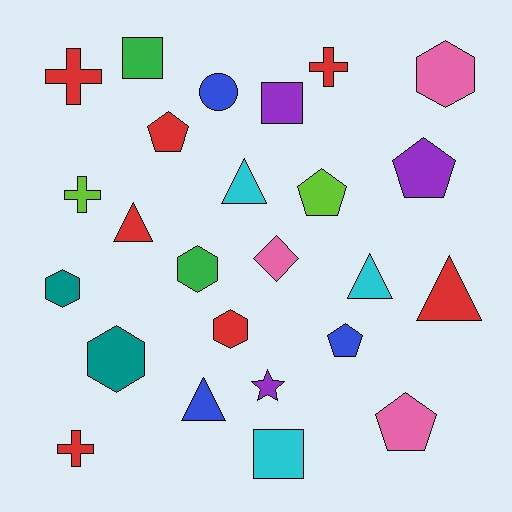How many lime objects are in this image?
There are 2 lime objects.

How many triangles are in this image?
There are 5 triangles.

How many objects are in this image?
There are 25 objects.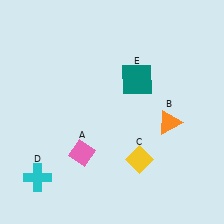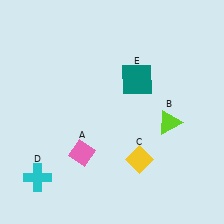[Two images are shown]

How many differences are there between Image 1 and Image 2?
There is 1 difference between the two images.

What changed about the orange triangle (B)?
In Image 1, B is orange. In Image 2, it changed to lime.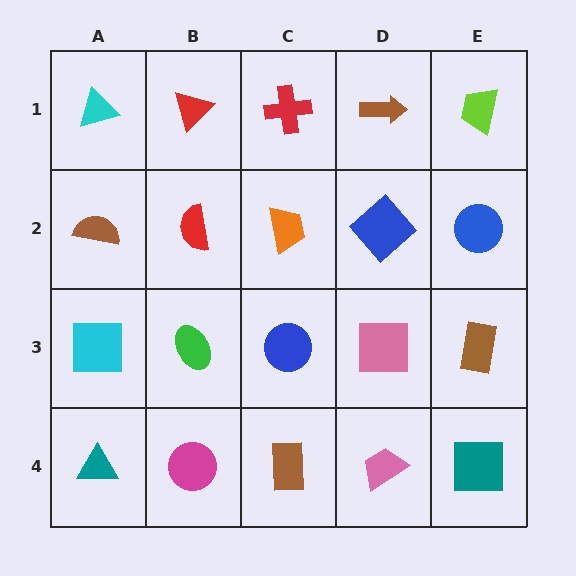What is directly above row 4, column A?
A cyan square.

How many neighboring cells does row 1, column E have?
2.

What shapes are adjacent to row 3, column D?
A blue diamond (row 2, column D), a pink trapezoid (row 4, column D), a blue circle (row 3, column C), a brown rectangle (row 3, column E).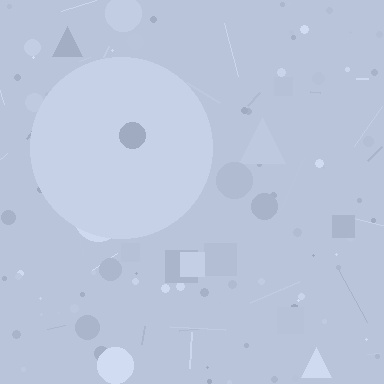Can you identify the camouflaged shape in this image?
The camouflaged shape is a circle.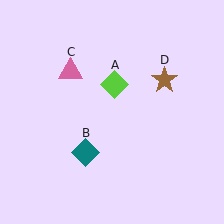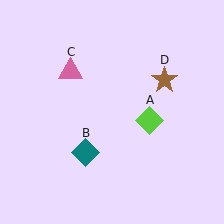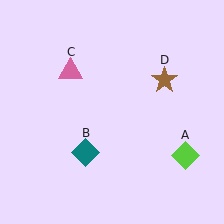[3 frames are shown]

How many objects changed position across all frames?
1 object changed position: lime diamond (object A).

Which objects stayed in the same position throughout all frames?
Teal diamond (object B) and pink triangle (object C) and brown star (object D) remained stationary.